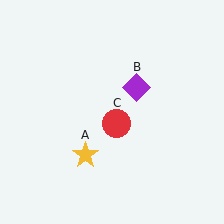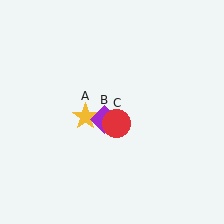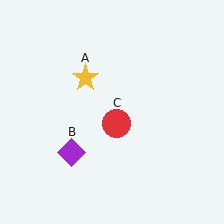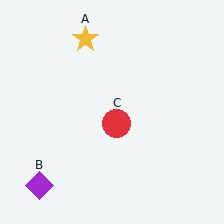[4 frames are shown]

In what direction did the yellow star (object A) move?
The yellow star (object A) moved up.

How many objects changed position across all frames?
2 objects changed position: yellow star (object A), purple diamond (object B).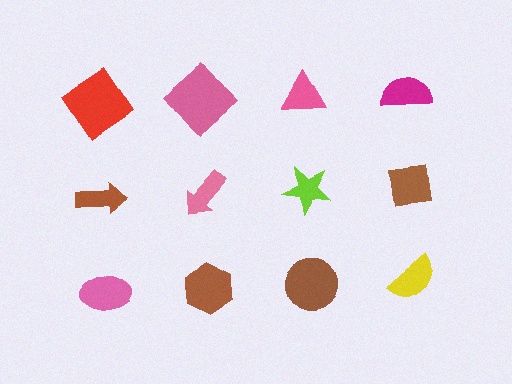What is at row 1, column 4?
A magenta semicircle.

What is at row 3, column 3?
A brown circle.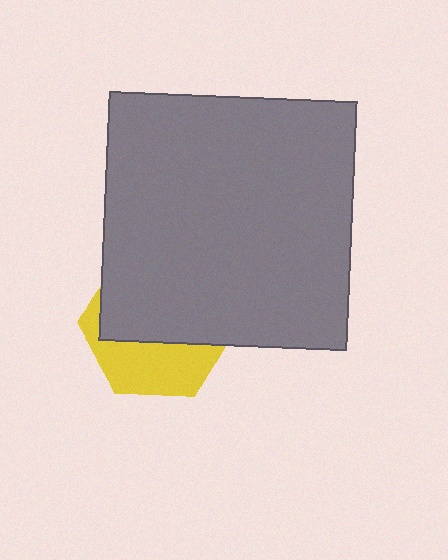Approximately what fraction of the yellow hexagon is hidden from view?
Roughly 61% of the yellow hexagon is hidden behind the gray square.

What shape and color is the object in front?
The object in front is a gray square.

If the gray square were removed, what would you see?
You would see the complete yellow hexagon.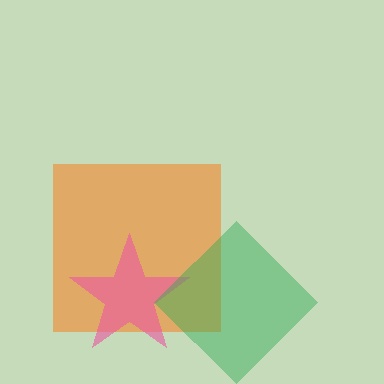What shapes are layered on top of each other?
The layered shapes are: an orange square, a pink star, a green diamond.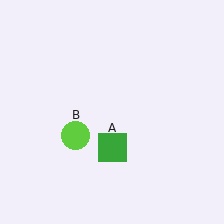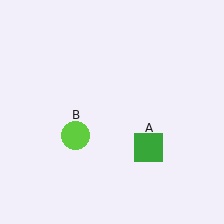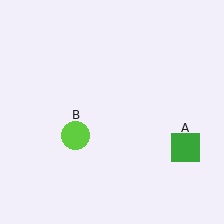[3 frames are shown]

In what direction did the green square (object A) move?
The green square (object A) moved right.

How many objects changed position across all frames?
1 object changed position: green square (object A).